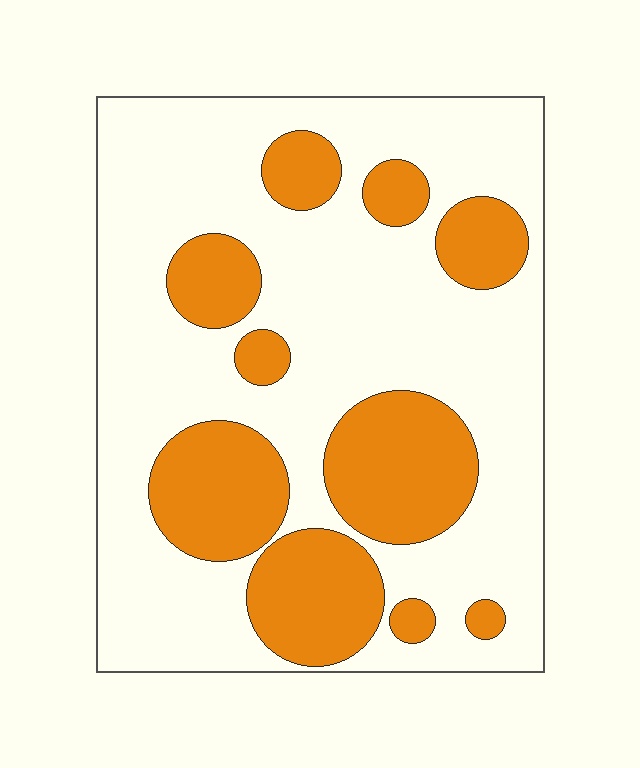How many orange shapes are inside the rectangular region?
10.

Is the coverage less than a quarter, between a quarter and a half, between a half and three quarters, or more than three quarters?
Between a quarter and a half.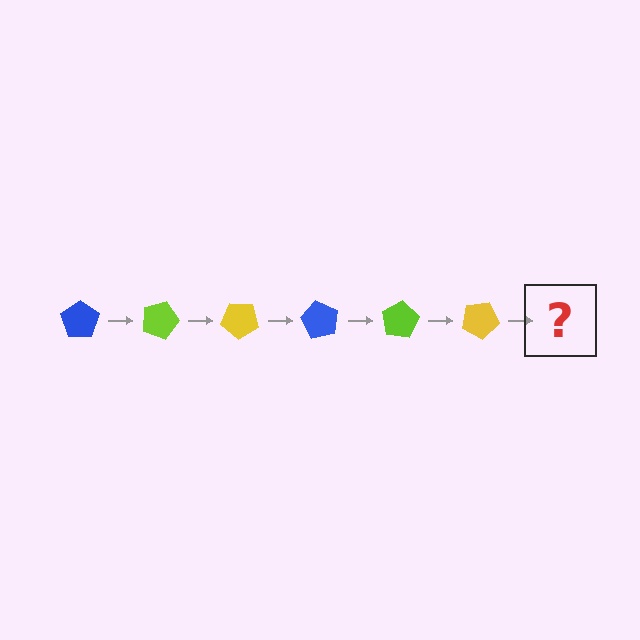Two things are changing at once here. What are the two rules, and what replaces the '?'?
The two rules are that it rotates 20 degrees each step and the color cycles through blue, lime, and yellow. The '?' should be a blue pentagon, rotated 120 degrees from the start.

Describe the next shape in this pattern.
It should be a blue pentagon, rotated 120 degrees from the start.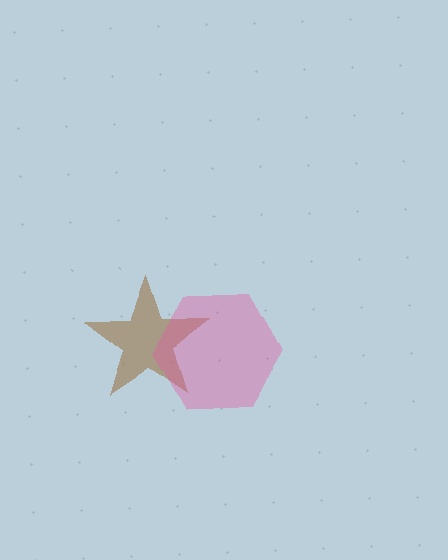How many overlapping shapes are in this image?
There are 2 overlapping shapes in the image.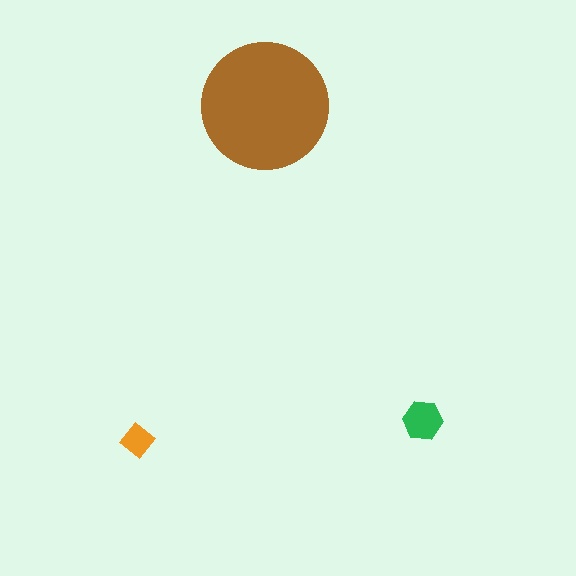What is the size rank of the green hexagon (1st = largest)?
2nd.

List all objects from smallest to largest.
The orange diamond, the green hexagon, the brown circle.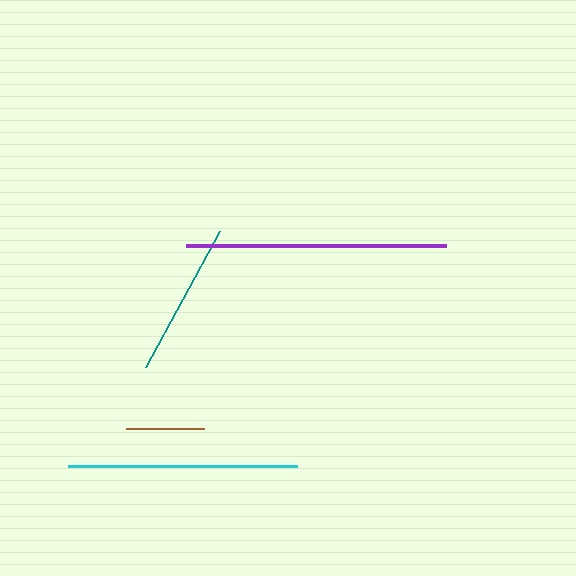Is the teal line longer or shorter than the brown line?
The teal line is longer than the brown line.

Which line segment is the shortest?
The brown line is the shortest at approximately 78 pixels.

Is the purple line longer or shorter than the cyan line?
The purple line is longer than the cyan line.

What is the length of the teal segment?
The teal segment is approximately 155 pixels long.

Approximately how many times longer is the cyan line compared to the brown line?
The cyan line is approximately 2.9 times the length of the brown line.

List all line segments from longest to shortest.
From longest to shortest: purple, cyan, teal, brown.